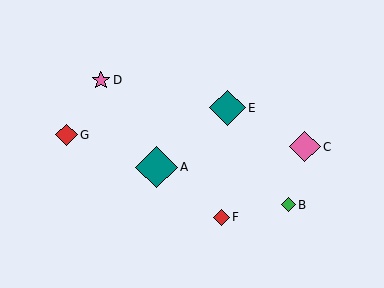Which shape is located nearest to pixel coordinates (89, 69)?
The pink star (labeled D) at (101, 80) is nearest to that location.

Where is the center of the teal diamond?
The center of the teal diamond is at (157, 167).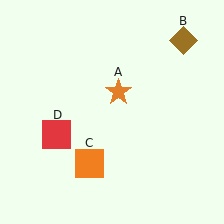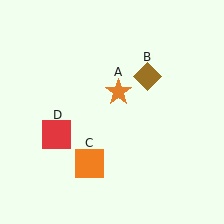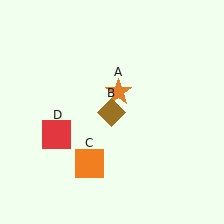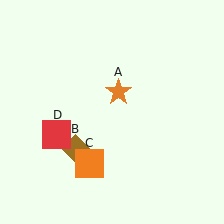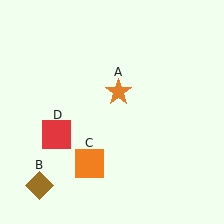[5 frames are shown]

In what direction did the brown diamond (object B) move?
The brown diamond (object B) moved down and to the left.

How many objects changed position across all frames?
1 object changed position: brown diamond (object B).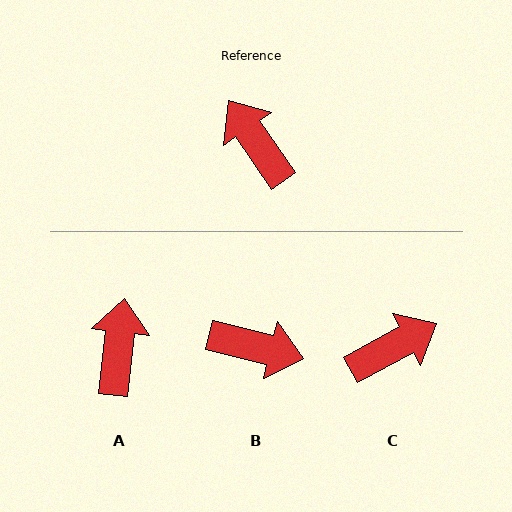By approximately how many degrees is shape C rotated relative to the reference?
Approximately 96 degrees clockwise.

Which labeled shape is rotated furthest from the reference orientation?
B, about 138 degrees away.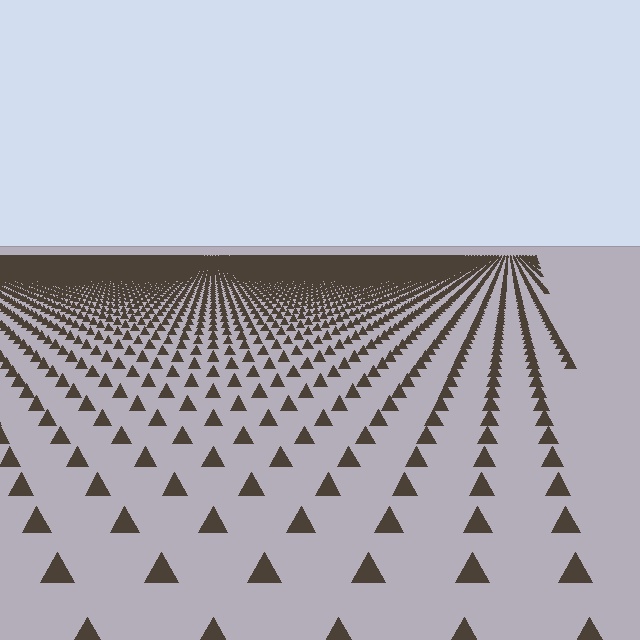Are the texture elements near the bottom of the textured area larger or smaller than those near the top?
Larger. Near the bottom, elements are closer to the viewer and appear at a bigger on-screen size.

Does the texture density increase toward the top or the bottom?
Density increases toward the top.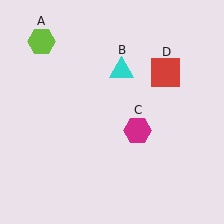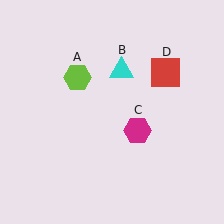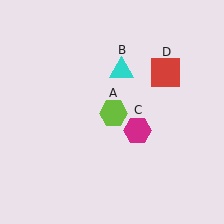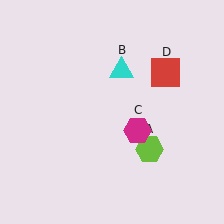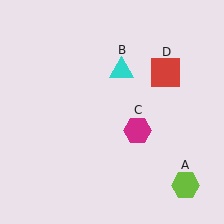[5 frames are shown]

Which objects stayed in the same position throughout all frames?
Cyan triangle (object B) and magenta hexagon (object C) and red square (object D) remained stationary.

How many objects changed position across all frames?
1 object changed position: lime hexagon (object A).